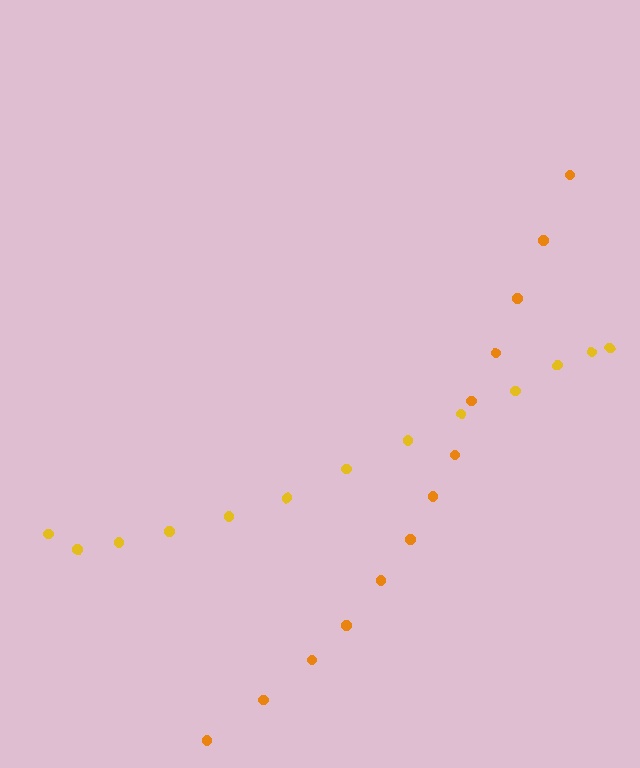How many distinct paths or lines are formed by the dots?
There are 2 distinct paths.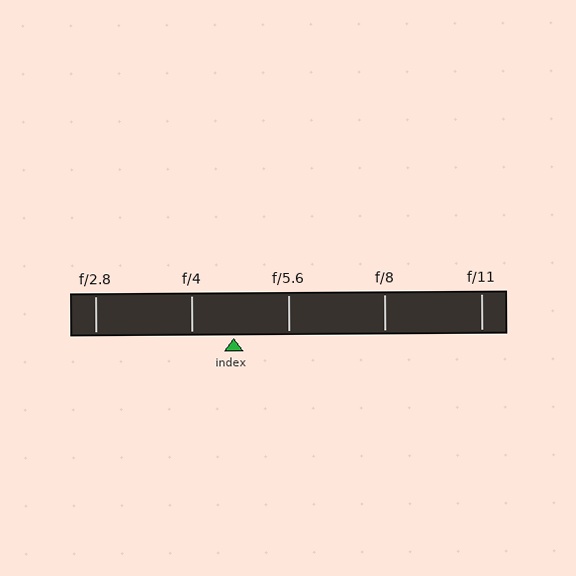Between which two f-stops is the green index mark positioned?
The index mark is between f/4 and f/5.6.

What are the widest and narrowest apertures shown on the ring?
The widest aperture shown is f/2.8 and the narrowest is f/11.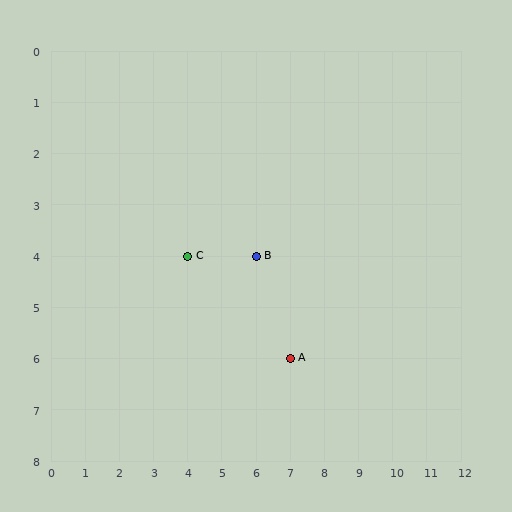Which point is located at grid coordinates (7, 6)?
Point A is at (7, 6).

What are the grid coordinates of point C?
Point C is at grid coordinates (4, 4).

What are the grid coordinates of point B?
Point B is at grid coordinates (6, 4).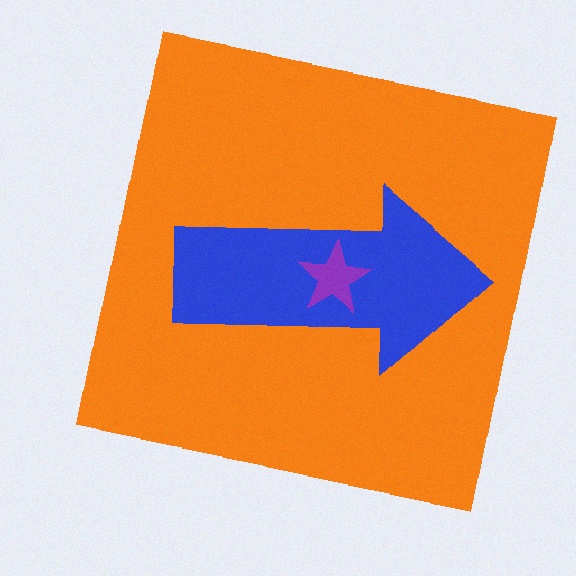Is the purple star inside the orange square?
Yes.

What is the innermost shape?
The purple star.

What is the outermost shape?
The orange square.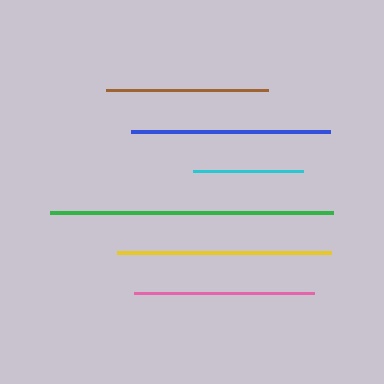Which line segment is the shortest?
The cyan line is the shortest at approximately 110 pixels.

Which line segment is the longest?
The green line is the longest at approximately 283 pixels.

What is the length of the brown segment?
The brown segment is approximately 162 pixels long.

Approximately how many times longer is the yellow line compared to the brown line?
The yellow line is approximately 1.3 times the length of the brown line.